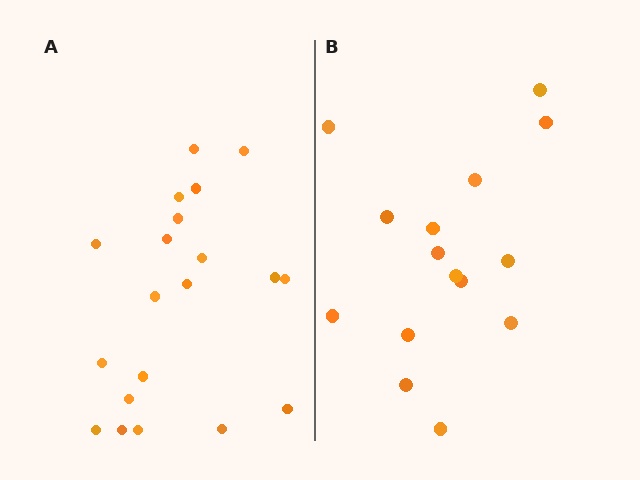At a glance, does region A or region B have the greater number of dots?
Region A (the left region) has more dots.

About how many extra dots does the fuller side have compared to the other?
Region A has about 5 more dots than region B.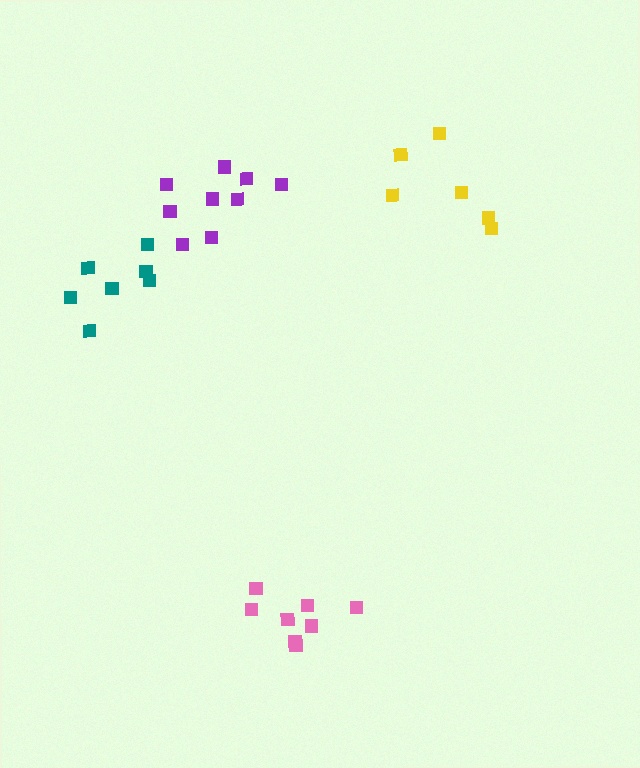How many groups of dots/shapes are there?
There are 4 groups.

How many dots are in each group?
Group 1: 7 dots, Group 2: 8 dots, Group 3: 6 dots, Group 4: 9 dots (30 total).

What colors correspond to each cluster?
The clusters are colored: teal, pink, yellow, purple.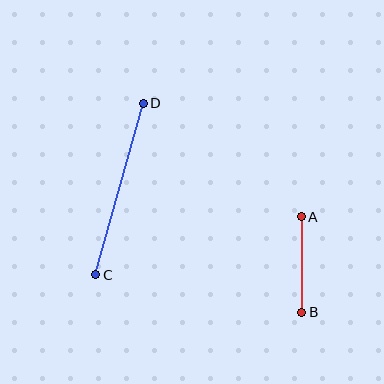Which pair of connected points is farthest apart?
Points C and D are farthest apart.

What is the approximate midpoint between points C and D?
The midpoint is at approximately (120, 189) pixels.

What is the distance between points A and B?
The distance is approximately 96 pixels.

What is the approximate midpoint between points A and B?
The midpoint is at approximately (302, 265) pixels.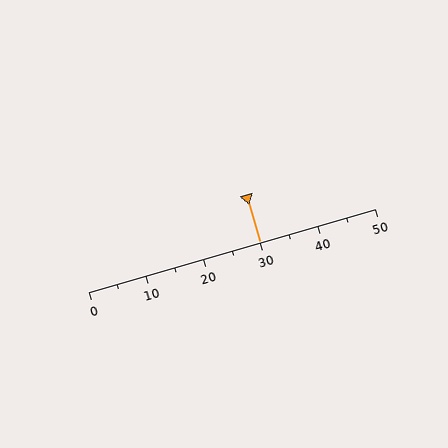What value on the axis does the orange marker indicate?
The marker indicates approximately 30.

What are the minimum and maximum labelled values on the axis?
The axis runs from 0 to 50.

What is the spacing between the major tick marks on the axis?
The major ticks are spaced 10 apart.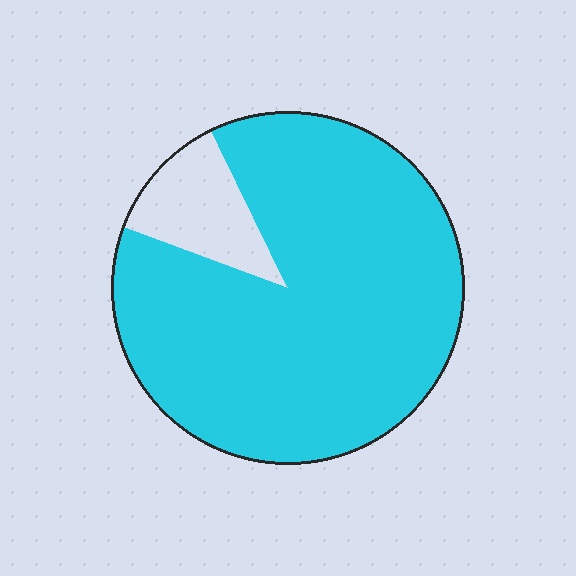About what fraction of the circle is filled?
About seven eighths (7/8).